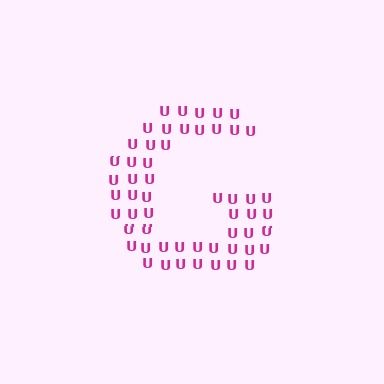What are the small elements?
The small elements are letter U's.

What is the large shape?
The large shape is the letter G.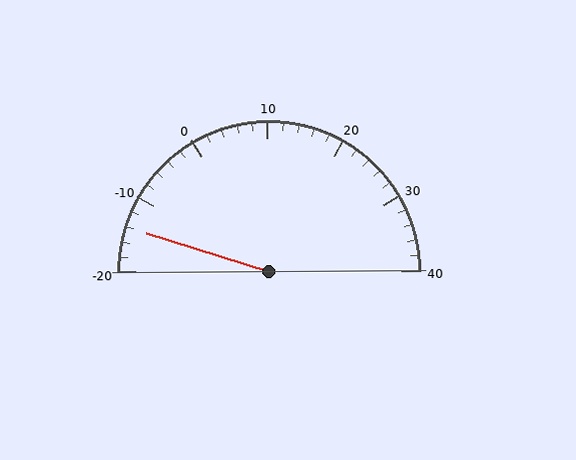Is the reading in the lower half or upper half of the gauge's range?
The reading is in the lower half of the range (-20 to 40).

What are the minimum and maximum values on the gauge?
The gauge ranges from -20 to 40.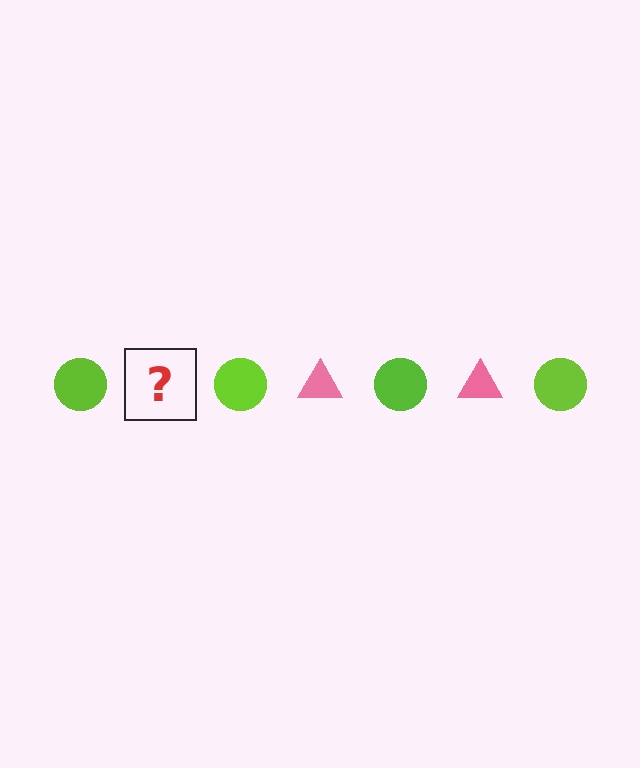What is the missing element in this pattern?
The missing element is a pink triangle.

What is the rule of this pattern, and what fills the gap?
The rule is that the pattern alternates between lime circle and pink triangle. The gap should be filled with a pink triangle.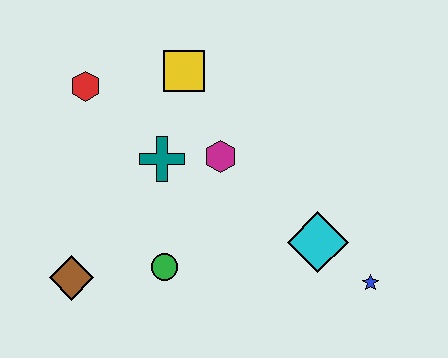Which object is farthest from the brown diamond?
The blue star is farthest from the brown diamond.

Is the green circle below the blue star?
No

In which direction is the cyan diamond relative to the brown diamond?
The cyan diamond is to the right of the brown diamond.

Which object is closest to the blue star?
The cyan diamond is closest to the blue star.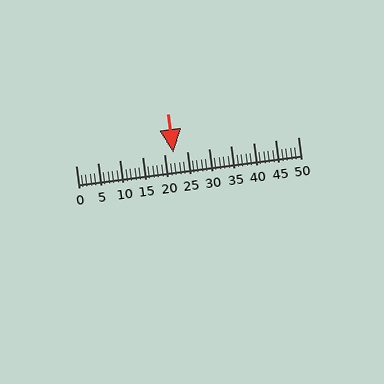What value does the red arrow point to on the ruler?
The red arrow points to approximately 22.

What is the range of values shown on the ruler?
The ruler shows values from 0 to 50.